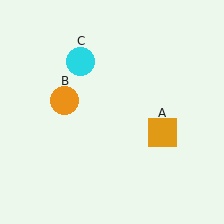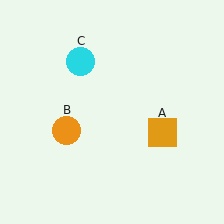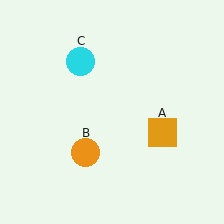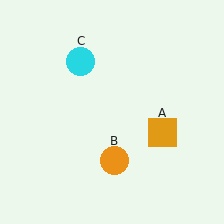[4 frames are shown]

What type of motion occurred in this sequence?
The orange circle (object B) rotated counterclockwise around the center of the scene.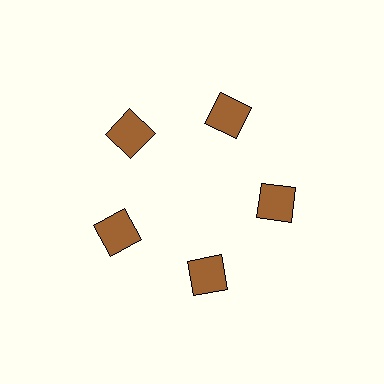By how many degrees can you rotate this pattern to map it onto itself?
The pattern maps onto itself every 72 degrees of rotation.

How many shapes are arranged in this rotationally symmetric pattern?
There are 5 shapes, arranged in 5 groups of 1.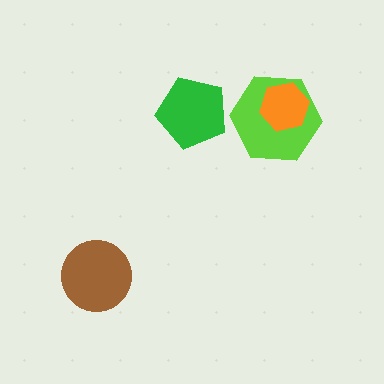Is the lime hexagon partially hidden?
Yes, it is partially covered by another shape.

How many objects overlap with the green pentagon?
0 objects overlap with the green pentagon.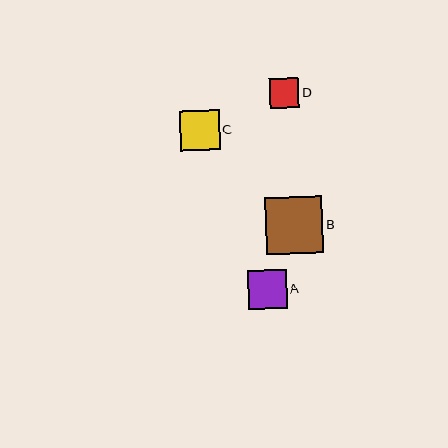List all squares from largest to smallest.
From largest to smallest: B, C, A, D.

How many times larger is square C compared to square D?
Square C is approximately 1.4 times the size of square D.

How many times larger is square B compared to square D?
Square B is approximately 2.0 times the size of square D.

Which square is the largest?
Square B is the largest with a size of approximately 58 pixels.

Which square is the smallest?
Square D is the smallest with a size of approximately 29 pixels.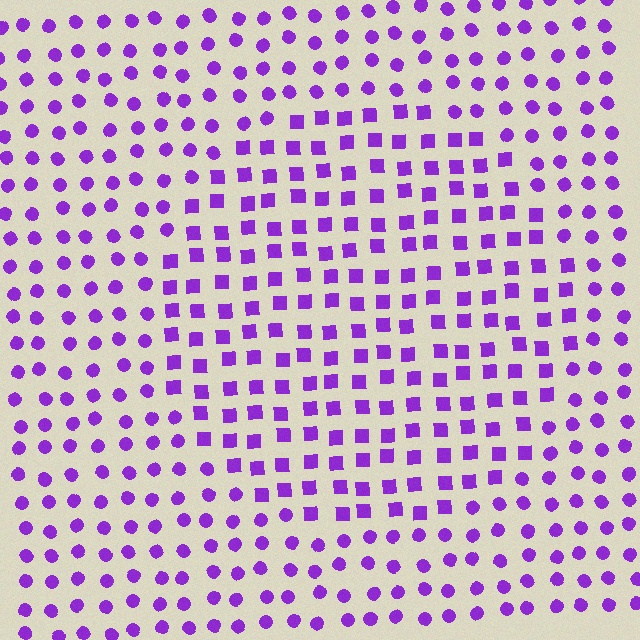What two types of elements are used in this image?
The image uses squares inside the circle region and circles outside it.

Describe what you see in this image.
The image is filled with small purple elements arranged in a uniform grid. A circle-shaped region contains squares, while the surrounding area contains circles. The boundary is defined purely by the change in element shape.